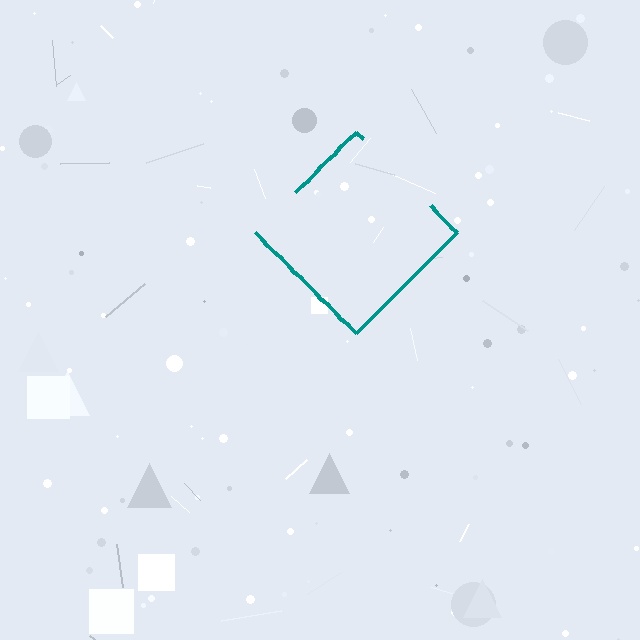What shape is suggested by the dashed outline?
The dashed outline suggests a diamond.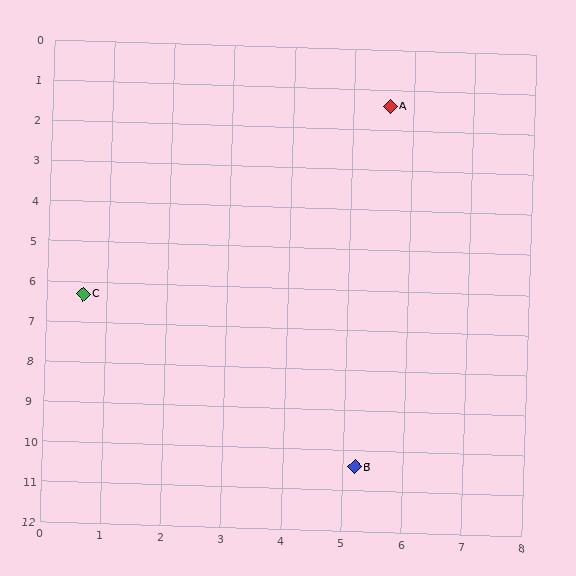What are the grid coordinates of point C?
Point C is at approximately (0.6, 6.3).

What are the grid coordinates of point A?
Point A is at approximately (5.6, 1.4).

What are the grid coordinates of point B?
Point B is at approximately (5.2, 10.4).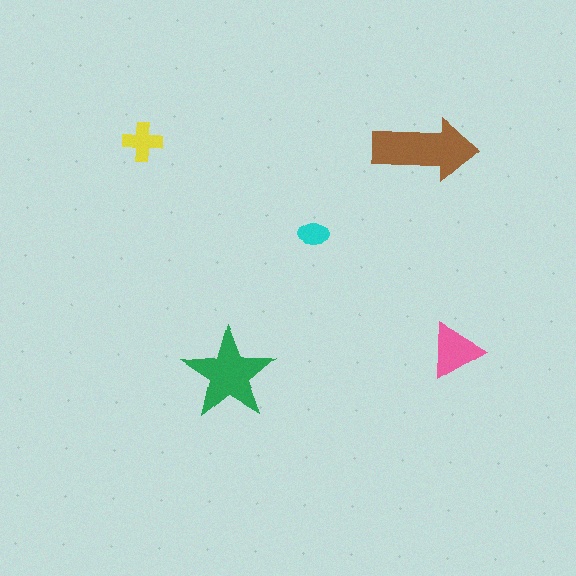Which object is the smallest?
The cyan ellipse.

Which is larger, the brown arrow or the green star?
The brown arrow.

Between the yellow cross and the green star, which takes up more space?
The green star.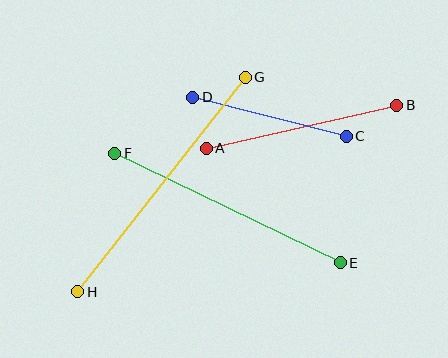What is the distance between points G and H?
The distance is approximately 272 pixels.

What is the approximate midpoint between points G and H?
The midpoint is at approximately (161, 184) pixels.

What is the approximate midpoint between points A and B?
The midpoint is at approximately (301, 127) pixels.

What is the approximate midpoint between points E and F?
The midpoint is at approximately (228, 208) pixels.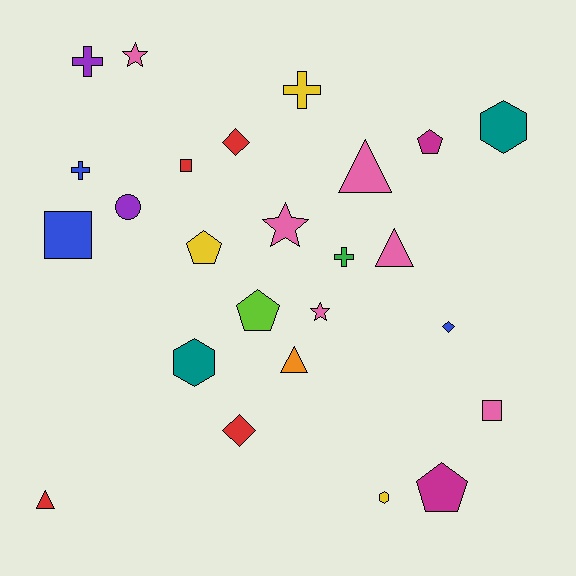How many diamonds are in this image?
There are 3 diamonds.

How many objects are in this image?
There are 25 objects.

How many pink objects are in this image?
There are 6 pink objects.